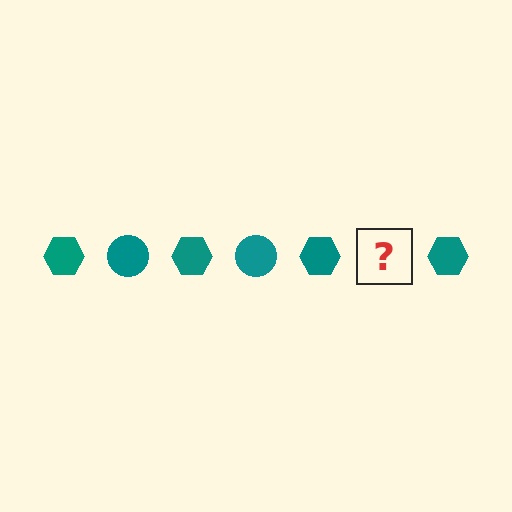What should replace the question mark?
The question mark should be replaced with a teal circle.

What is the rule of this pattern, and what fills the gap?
The rule is that the pattern cycles through hexagon, circle shapes in teal. The gap should be filled with a teal circle.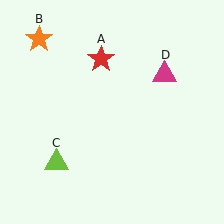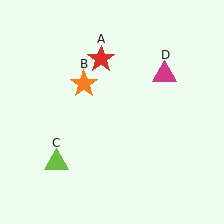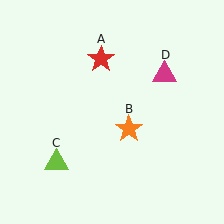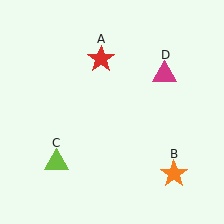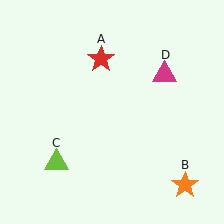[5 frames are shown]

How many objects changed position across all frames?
1 object changed position: orange star (object B).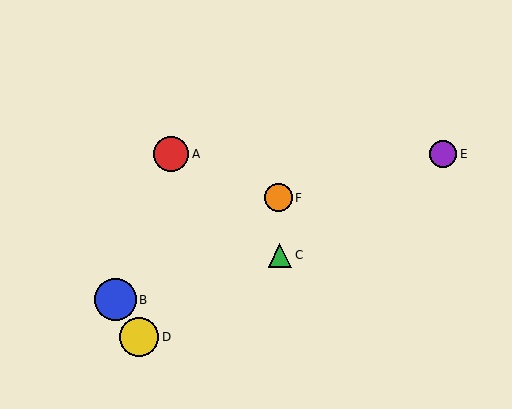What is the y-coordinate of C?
Object C is at y≈255.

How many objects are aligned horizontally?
2 objects (A, E) are aligned horizontally.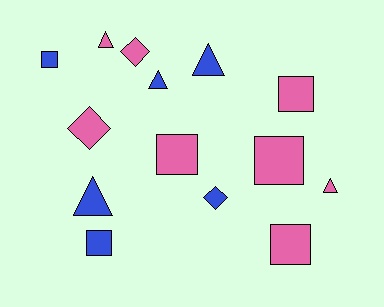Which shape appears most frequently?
Square, with 6 objects.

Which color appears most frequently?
Pink, with 8 objects.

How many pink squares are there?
There are 4 pink squares.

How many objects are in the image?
There are 14 objects.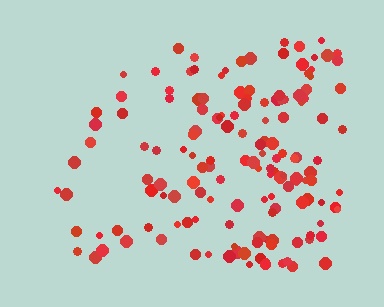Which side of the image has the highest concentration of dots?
The right.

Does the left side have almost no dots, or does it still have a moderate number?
Still a moderate number, just noticeably fewer than the right.